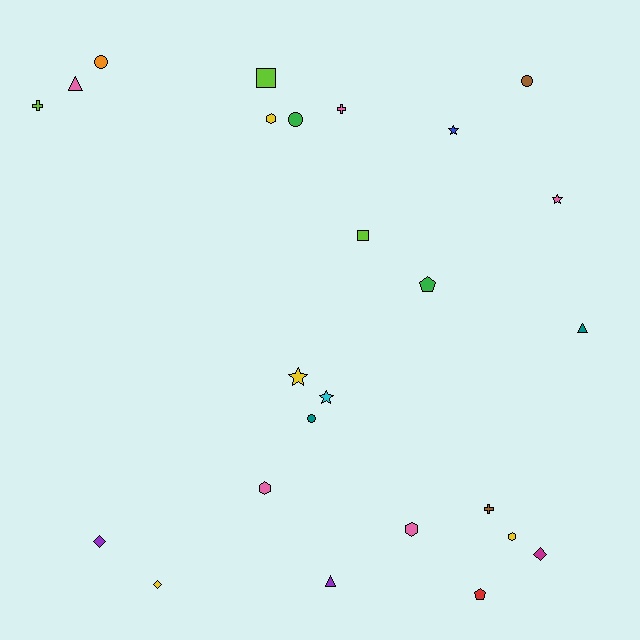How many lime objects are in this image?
There are 3 lime objects.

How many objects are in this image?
There are 25 objects.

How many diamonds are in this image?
There are 3 diamonds.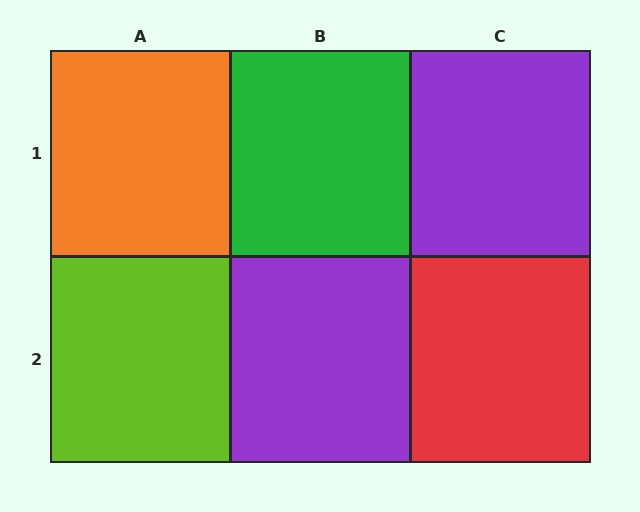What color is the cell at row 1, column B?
Green.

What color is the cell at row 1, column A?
Orange.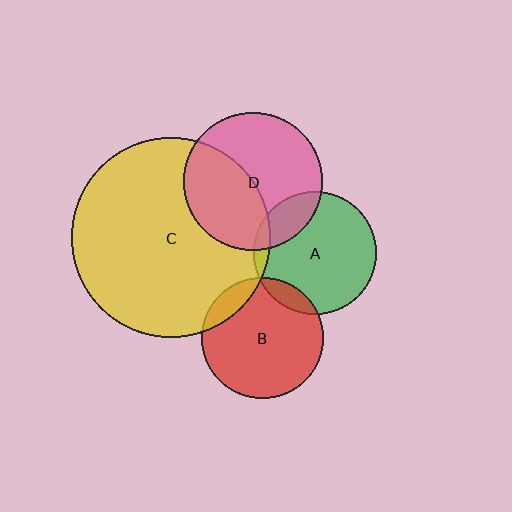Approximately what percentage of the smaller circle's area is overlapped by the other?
Approximately 20%.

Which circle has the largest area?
Circle C (yellow).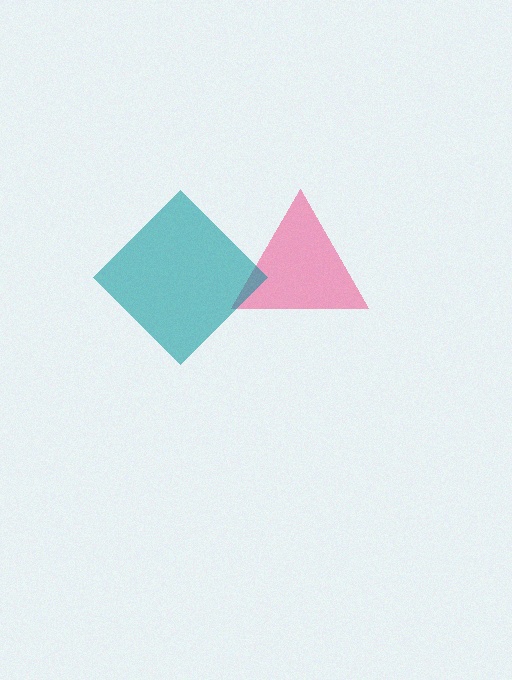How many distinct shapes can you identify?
There are 2 distinct shapes: a pink triangle, a teal diamond.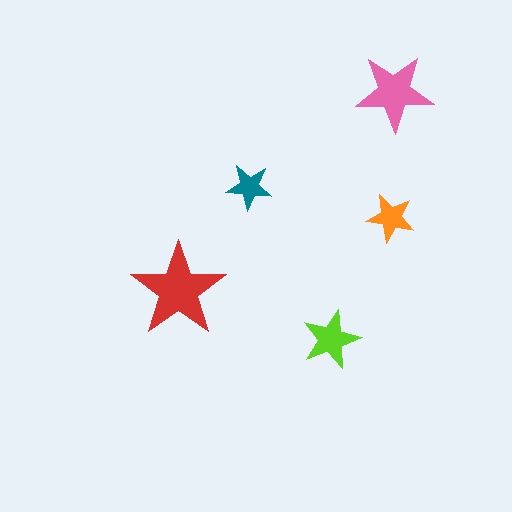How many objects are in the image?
There are 5 objects in the image.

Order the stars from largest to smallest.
the red one, the pink one, the lime one, the orange one, the teal one.